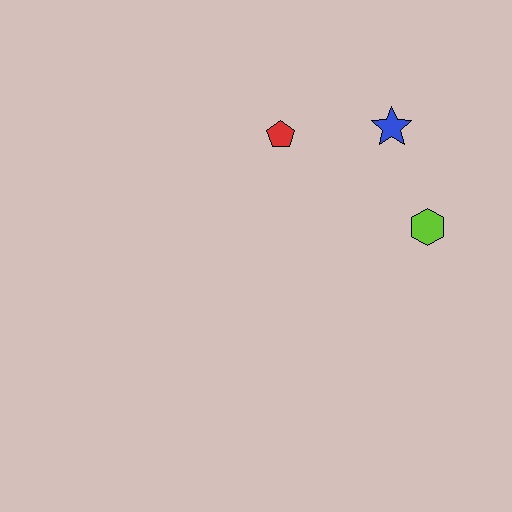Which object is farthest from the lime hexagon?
The red pentagon is farthest from the lime hexagon.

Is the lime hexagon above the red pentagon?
No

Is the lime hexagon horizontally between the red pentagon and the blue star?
No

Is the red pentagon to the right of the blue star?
No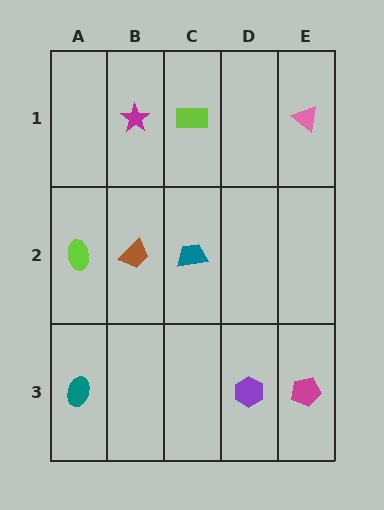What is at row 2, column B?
A brown trapezoid.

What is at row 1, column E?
A pink triangle.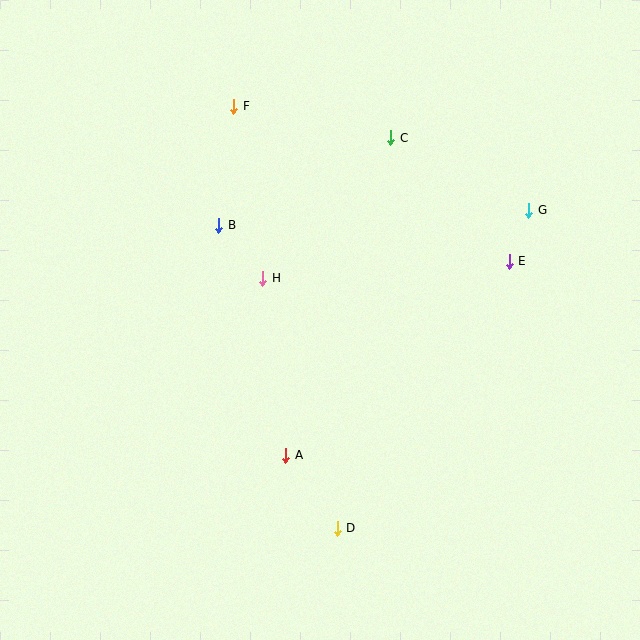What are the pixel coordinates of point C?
Point C is at (391, 138).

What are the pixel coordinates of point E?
Point E is at (509, 261).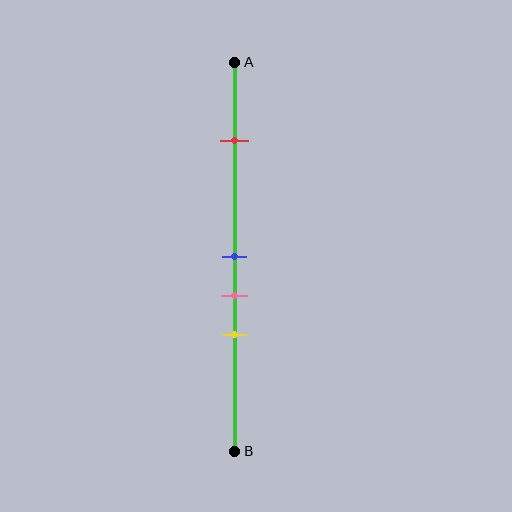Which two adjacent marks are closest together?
The blue and pink marks are the closest adjacent pair.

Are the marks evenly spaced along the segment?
No, the marks are not evenly spaced.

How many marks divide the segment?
There are 4 marks dividing the segment.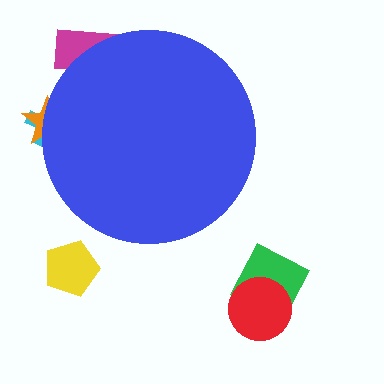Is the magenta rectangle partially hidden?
Yes, the magenta rectangle is partially hidden behind the blue circle.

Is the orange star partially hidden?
Yes, the orange star is partially hidden behind the blue circle.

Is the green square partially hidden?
No, the green square is fully visible.